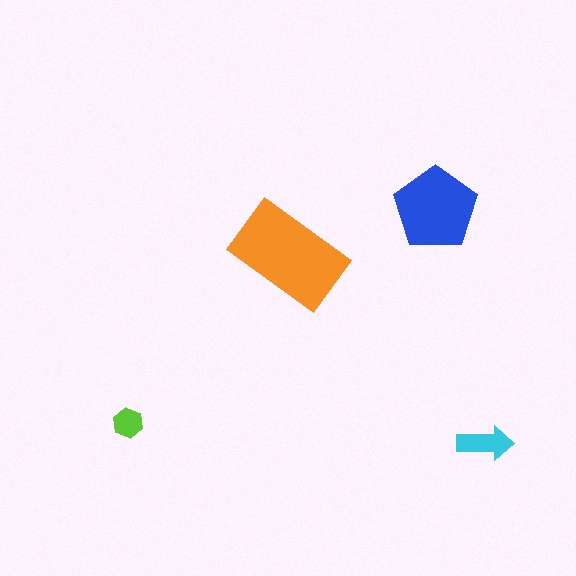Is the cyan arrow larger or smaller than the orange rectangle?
Smaller.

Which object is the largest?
The orange rectangle.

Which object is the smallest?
The lime hexagon.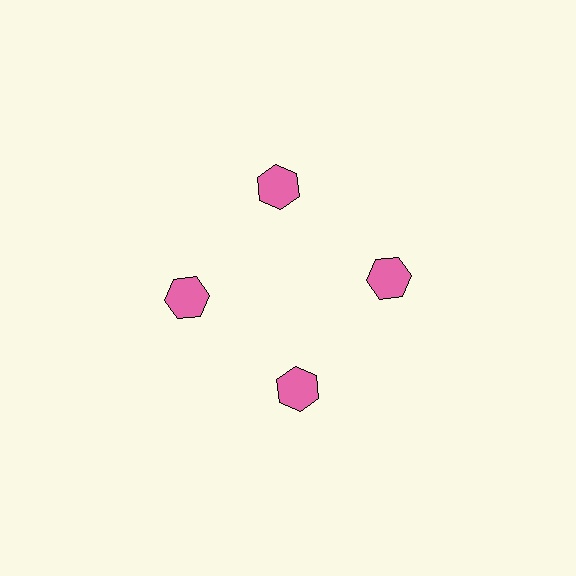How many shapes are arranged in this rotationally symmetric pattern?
There are 4 shapes, arranged in 4 groups of 1.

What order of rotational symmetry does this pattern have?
This pattern has 4-fold rotational symmetry.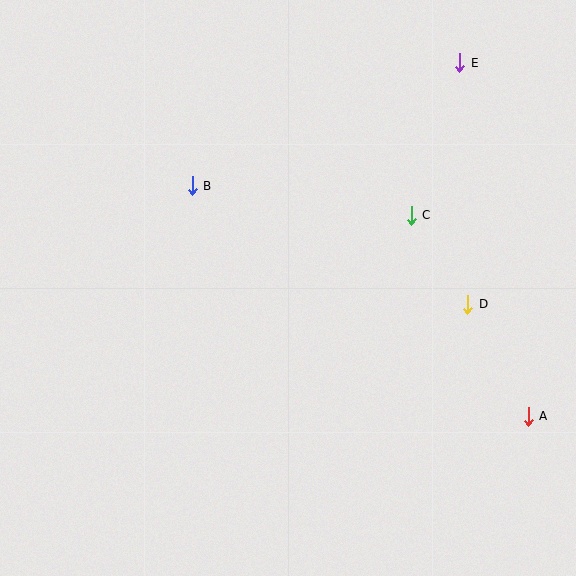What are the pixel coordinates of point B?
Point B is at (192, 186).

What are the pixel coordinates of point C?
Point C is at (411, 215).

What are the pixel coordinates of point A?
Point A is at (528, 416).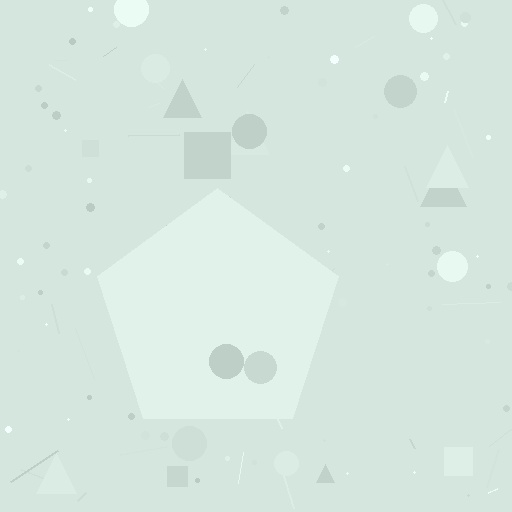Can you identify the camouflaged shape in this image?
The camouflaged shape is a pentagon.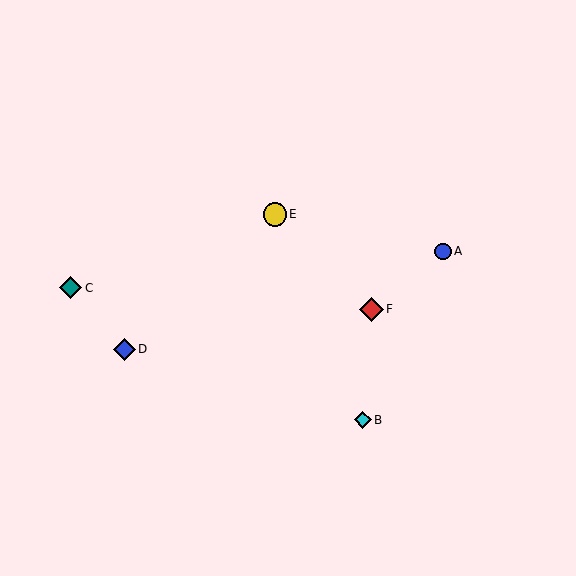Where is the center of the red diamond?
The center of the red diamond is at (372, 309).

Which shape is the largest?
The red diamond (labeled F) is the largest.